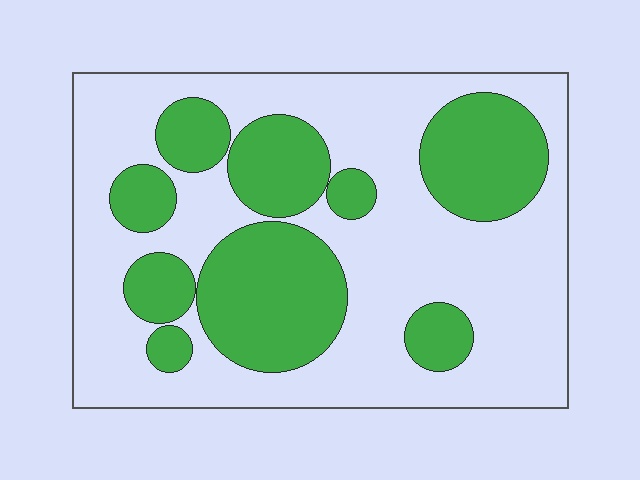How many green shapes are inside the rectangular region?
9.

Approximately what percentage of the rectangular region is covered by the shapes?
Approximately 35%.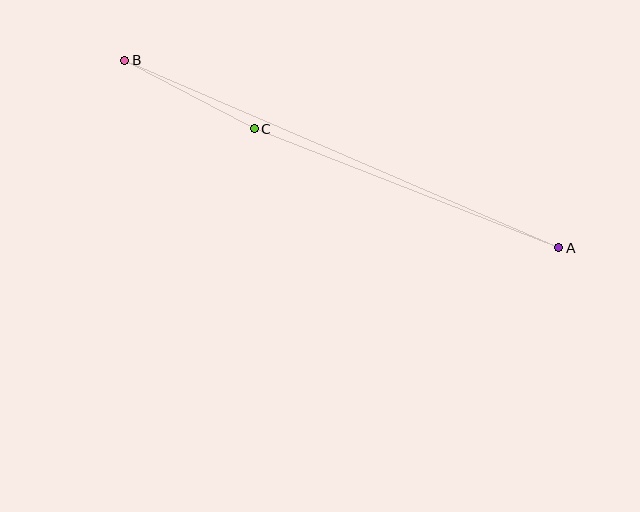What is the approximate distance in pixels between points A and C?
The distance between A and C is approximately 327 pixels.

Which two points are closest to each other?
Points B and C are closest to each other.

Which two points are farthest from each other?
Points A and B are farthest from each other.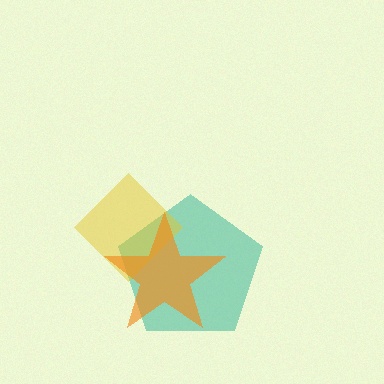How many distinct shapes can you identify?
There are 3 distinct shapes: a teal pentagon, a yellow diamond, an orange star.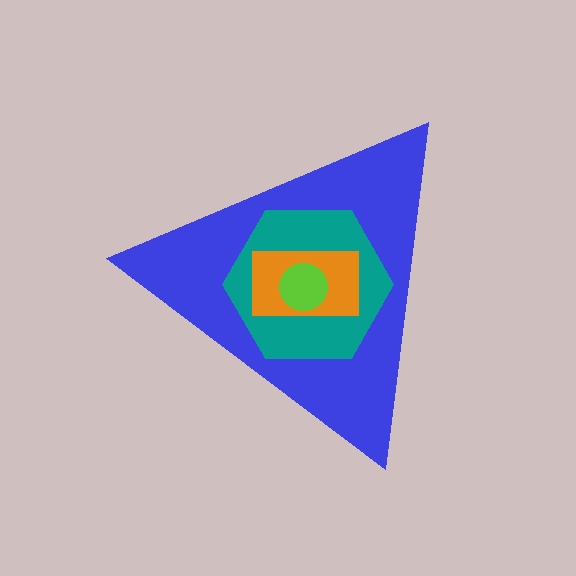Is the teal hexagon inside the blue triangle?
Yes.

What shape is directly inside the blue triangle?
The teal hexagon.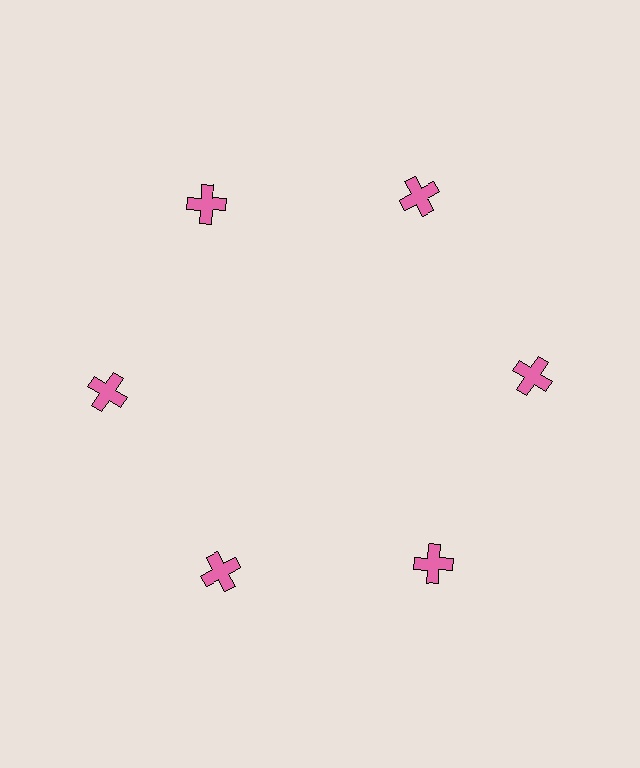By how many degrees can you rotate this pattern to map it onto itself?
The pattern maps onto itself every 60 degrees of rotation.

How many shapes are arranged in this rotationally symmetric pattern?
There are 6 shapes, arranged in 6 groups of 1.